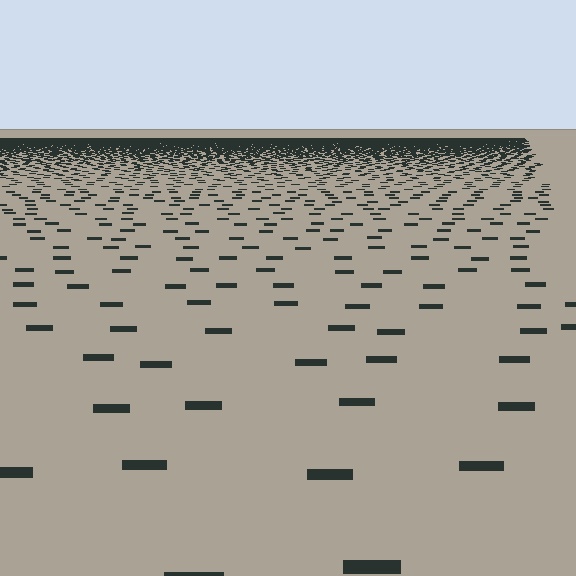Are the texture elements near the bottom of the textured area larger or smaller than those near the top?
Larger. Near the bottom, elements are closer to the viewer and appear at a bigger on-screen size.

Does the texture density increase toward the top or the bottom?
Density increases toward the top.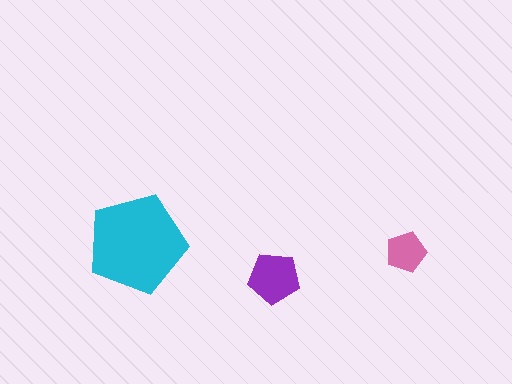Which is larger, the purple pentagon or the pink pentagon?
The purple one.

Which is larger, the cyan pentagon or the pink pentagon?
The cyan one.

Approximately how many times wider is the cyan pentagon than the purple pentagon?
About 2 times wider.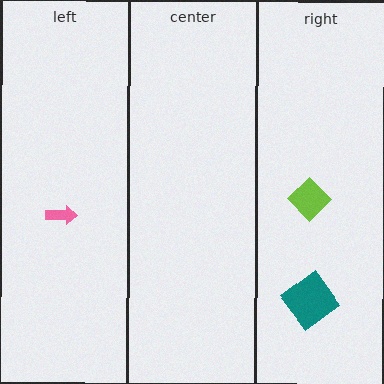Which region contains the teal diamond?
The right region.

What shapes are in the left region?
The pink arrow.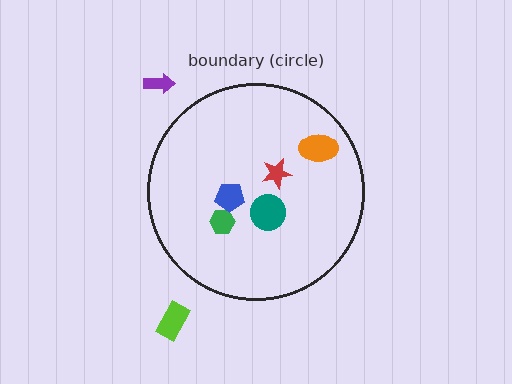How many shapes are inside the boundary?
5 inside, 2 outside.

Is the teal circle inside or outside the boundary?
Inside.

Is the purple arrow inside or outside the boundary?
Outside.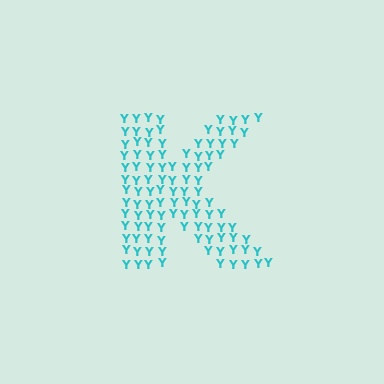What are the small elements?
The small elements are letter Y's.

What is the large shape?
The large shape is the letter K.